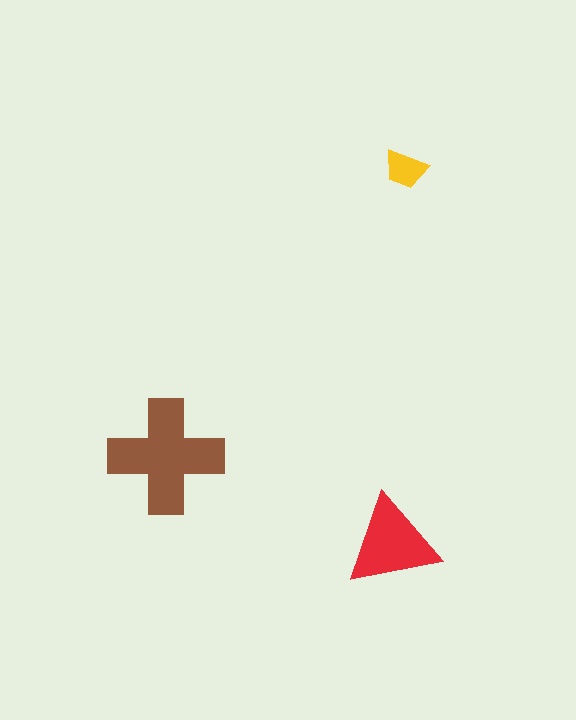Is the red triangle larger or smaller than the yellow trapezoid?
Larger.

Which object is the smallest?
The yellow trapezoid.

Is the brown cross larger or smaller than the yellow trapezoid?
Larger.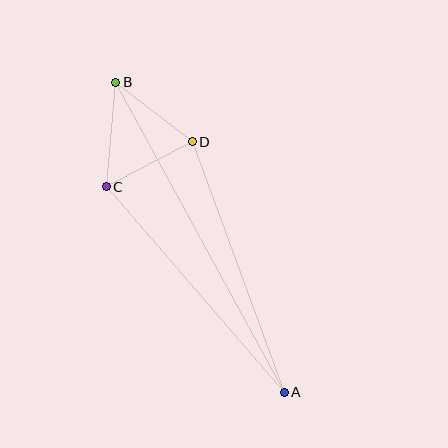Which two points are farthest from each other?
Points A and B are farthest from each other.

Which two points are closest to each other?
Points B and D are closest to each other.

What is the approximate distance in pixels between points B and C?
The distance between B and C is approximately 105 pixels.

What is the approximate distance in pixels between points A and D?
The distance between A and D is approximately 267 pixels.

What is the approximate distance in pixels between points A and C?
The distance between A and C is approximately 272 pixels.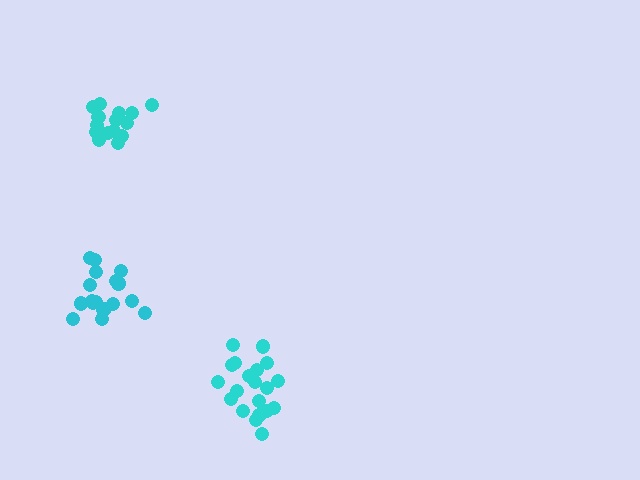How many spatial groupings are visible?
There are 3 spatial groupings.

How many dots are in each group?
Group 1: 20 dots, Group 2: 18 dots, Group 3: 16 dots (54 total).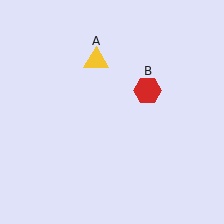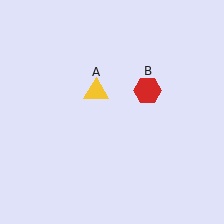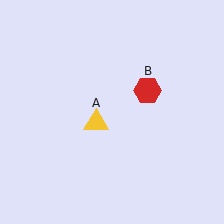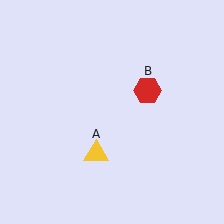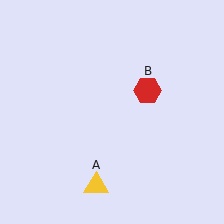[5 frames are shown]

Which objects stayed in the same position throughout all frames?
Red hexagon (object B) remained stationary.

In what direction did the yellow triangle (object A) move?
The yellow triangle (object A) moved down.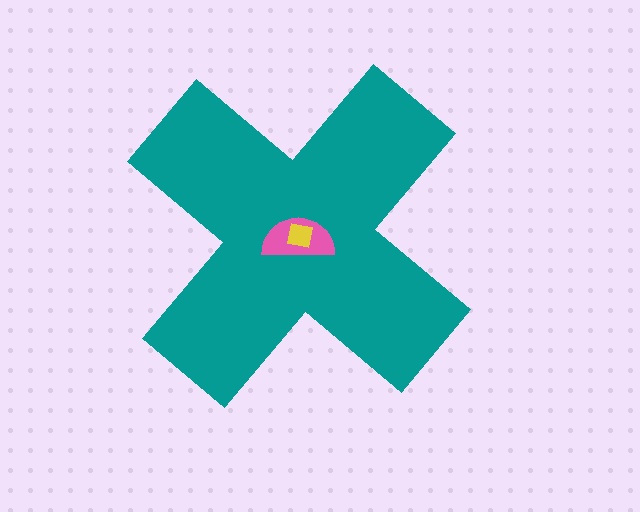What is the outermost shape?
The teal cross.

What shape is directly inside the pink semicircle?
The yellow square.